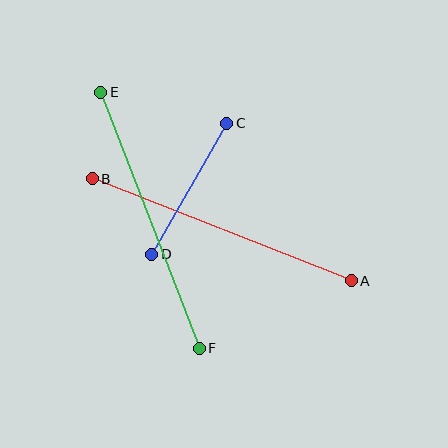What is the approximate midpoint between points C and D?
The midpoint is at approximately (189, 189) pixels.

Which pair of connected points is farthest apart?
Points A and B are farthest apart.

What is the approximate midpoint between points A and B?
The midpoint is at approximately (222, 230) pixels.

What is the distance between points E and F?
The distance is approximately 274 pixels.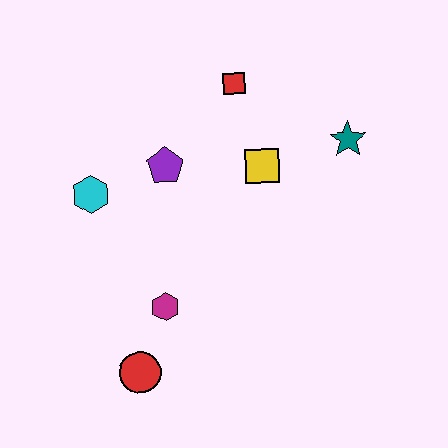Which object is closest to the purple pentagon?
The cyan hexagon is closest to the purple pentagon.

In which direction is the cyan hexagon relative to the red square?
The cyan hexagon is to the left of the red square.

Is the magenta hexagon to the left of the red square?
Yes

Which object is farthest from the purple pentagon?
The red circle is farthest from the purple pentagon.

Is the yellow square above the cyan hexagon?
Yes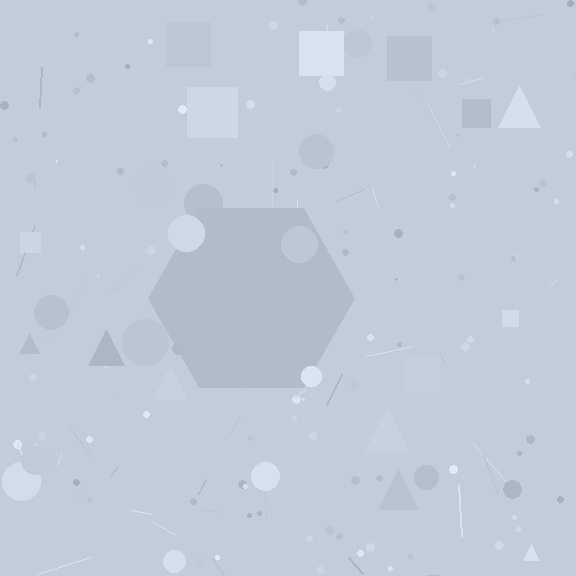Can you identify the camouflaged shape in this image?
The camouflaged shape is a hexagon.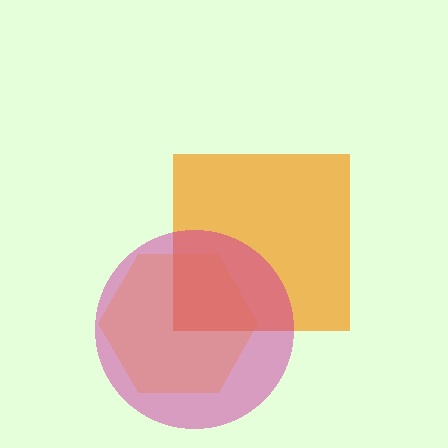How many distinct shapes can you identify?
There are 3 distinct shapes: a yellow hexagon, an orange square, a magenta circle.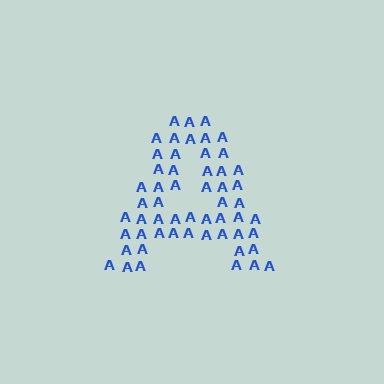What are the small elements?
The small elements are letter A's.